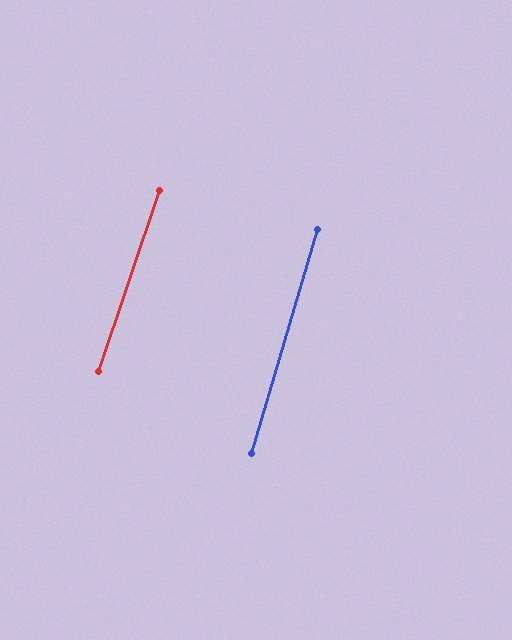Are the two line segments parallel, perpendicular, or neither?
Parallel — their directions differ by only 2.0°.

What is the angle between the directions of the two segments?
Approximately 2 degrees.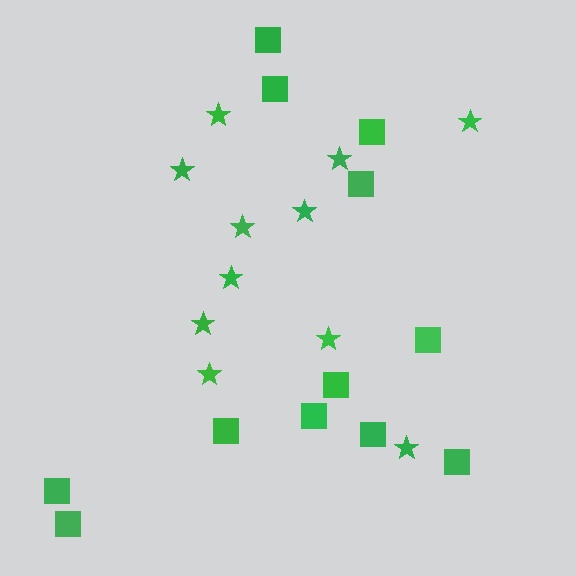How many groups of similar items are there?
There are 2 groups: one group of squares (12) and one group of stars (11).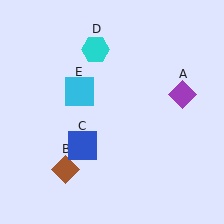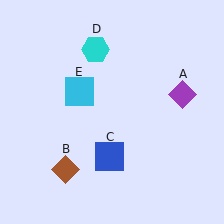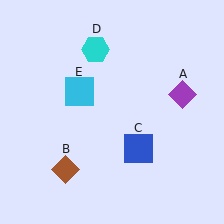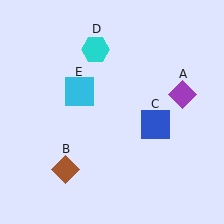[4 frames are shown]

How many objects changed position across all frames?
1 object changed position: blue square (object C).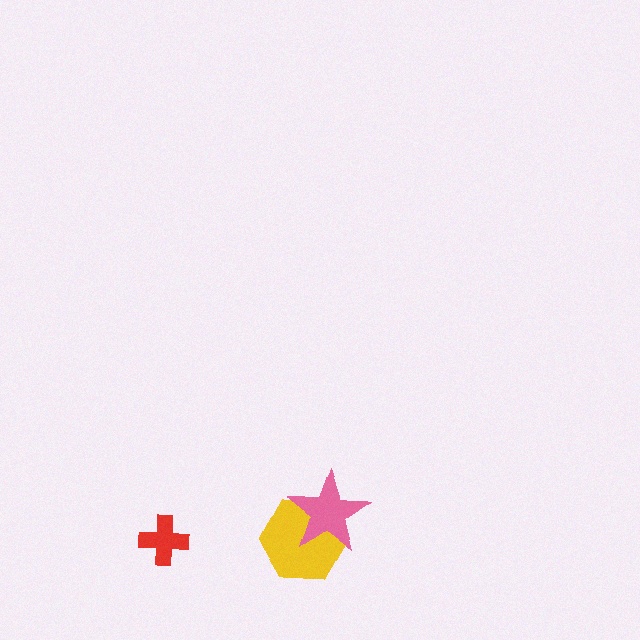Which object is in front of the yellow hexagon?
The pink star is in front of the yellow hexagon.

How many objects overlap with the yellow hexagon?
1 object overlaps with the yellow hexagon.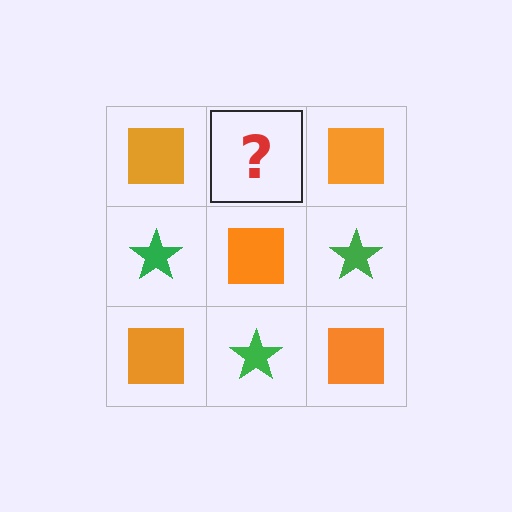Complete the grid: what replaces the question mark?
The question mark should be replaced with a green star.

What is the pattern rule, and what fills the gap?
The rule is that it alternates orange square and green star in a checkerboard pattern. The gap should be filled with a green star.